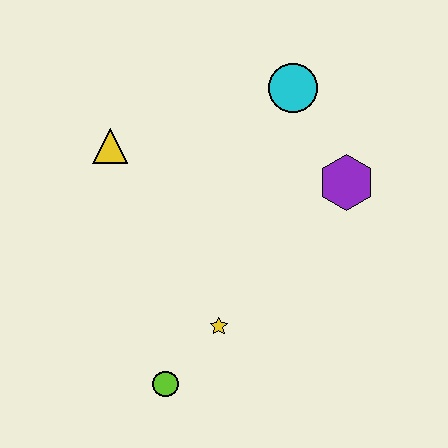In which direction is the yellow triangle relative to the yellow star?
The yellow triangle is above the yellow star.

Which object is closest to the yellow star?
The lime circle is closest to the yellow star.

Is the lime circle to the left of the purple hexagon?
Yes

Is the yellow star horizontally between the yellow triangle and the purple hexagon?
Yes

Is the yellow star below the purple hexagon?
Yes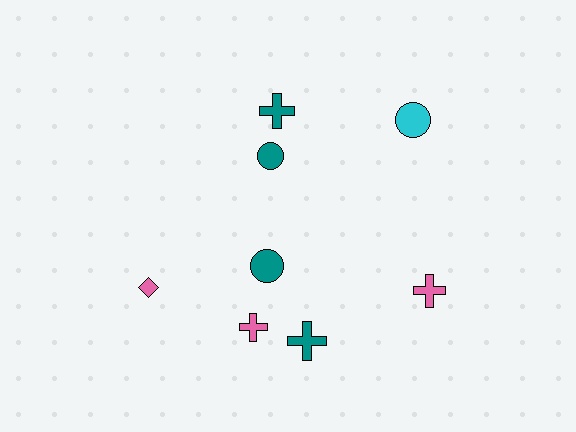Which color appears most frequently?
Teal, with 4 objects.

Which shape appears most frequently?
Cross, with 4 objects.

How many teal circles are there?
There are 2 teal circles.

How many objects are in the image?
There are 8 objects.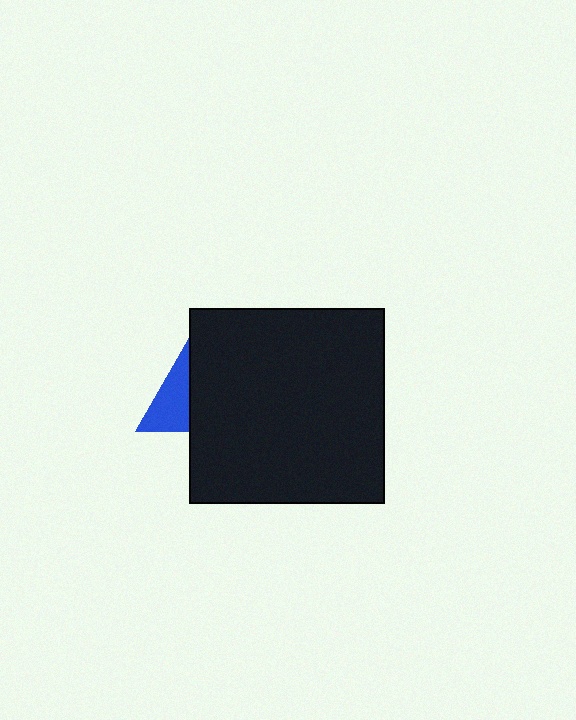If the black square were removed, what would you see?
You would see the complete blue triangle.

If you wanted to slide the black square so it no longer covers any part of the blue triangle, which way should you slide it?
Slide it right — that is the most direct way to separate the two shapes.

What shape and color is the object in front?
The object in front is a black square.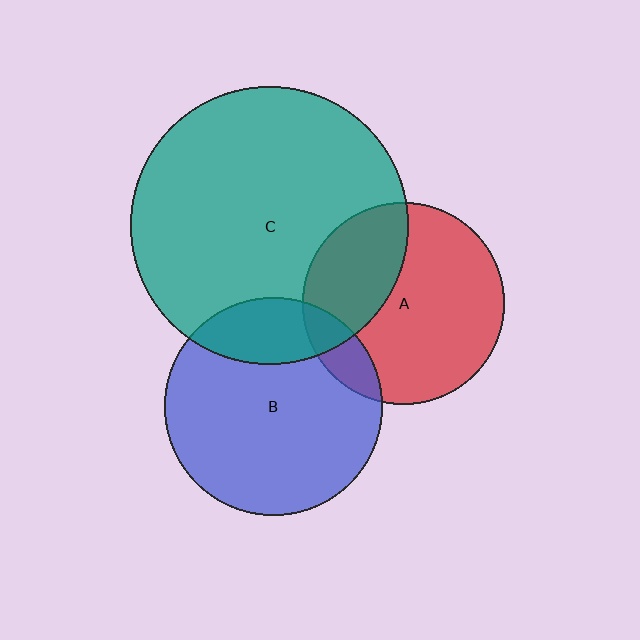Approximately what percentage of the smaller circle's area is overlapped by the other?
Approximately 20%.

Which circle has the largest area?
Circle C (teal).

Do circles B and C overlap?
Yes.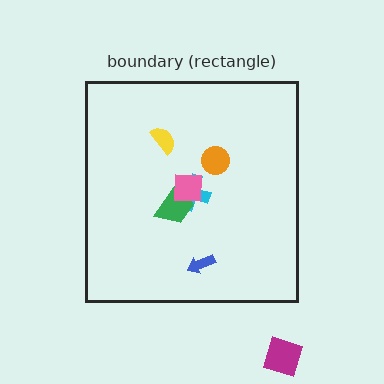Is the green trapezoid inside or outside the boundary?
Inside.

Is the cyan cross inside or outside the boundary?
Inside.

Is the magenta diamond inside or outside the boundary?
Outside.